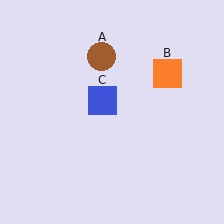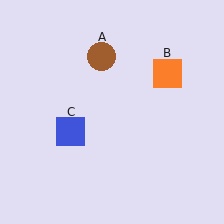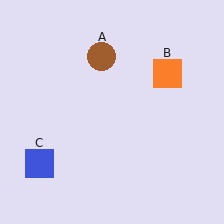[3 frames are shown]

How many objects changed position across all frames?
1 object changed position: blue square (object C).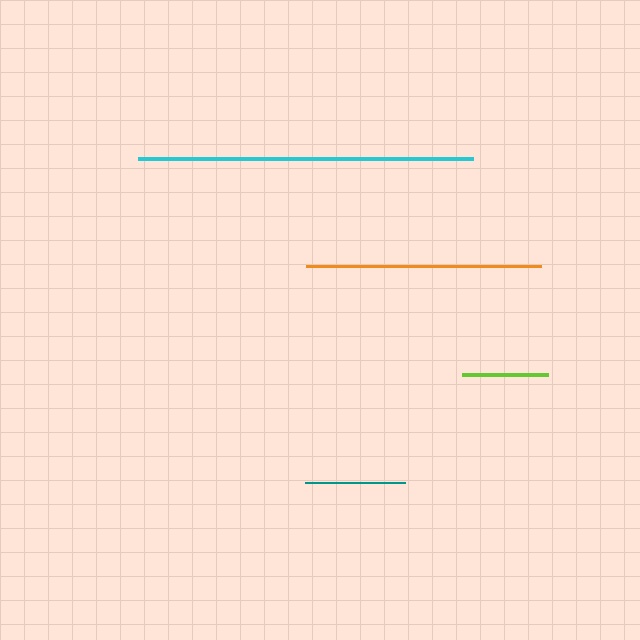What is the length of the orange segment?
The orange segment is approximately 235 pixels long.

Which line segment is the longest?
The cyan line is the longest at approximately 335 pixels.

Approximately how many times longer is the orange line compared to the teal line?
The orange line is approximately 2.4 times the length of the teal line.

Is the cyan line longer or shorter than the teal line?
The cyan line is longer than the teal line.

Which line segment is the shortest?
The lime line is the shortest at approximately 86 pixels.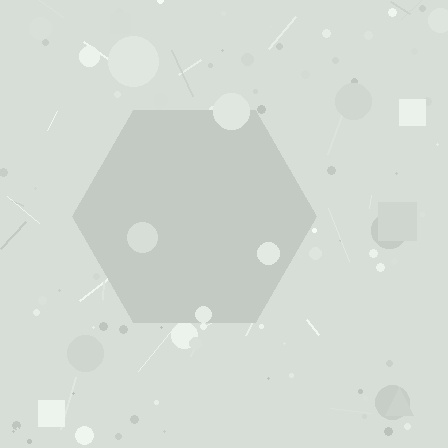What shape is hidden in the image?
A hexagon is hidden in the image.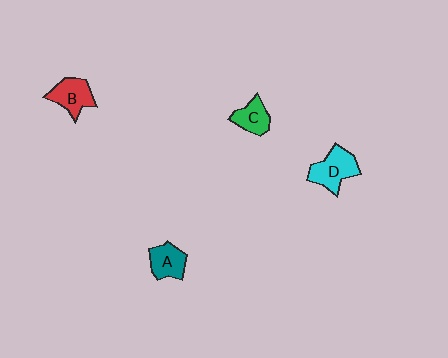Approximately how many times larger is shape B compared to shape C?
Approximately 1.2 times.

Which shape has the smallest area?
Shape C (green).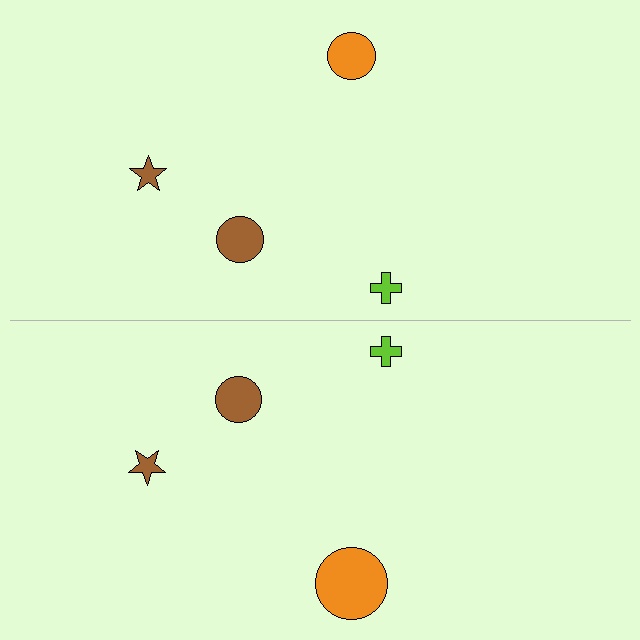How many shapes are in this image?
There are 8 shapes in this image.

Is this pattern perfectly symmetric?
No, the pattern is not perfectly symmetric. The orange circle on the bottom side has a different size than its mirror counterpart.